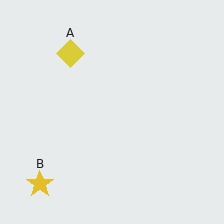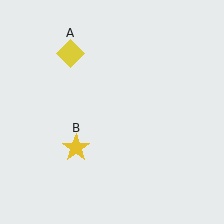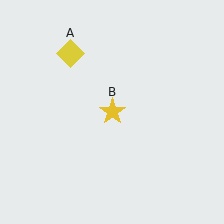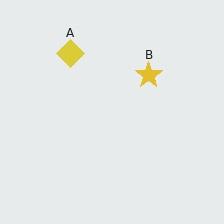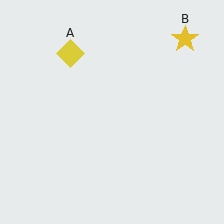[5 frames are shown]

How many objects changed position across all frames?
1 object changed position: yellow star (object B).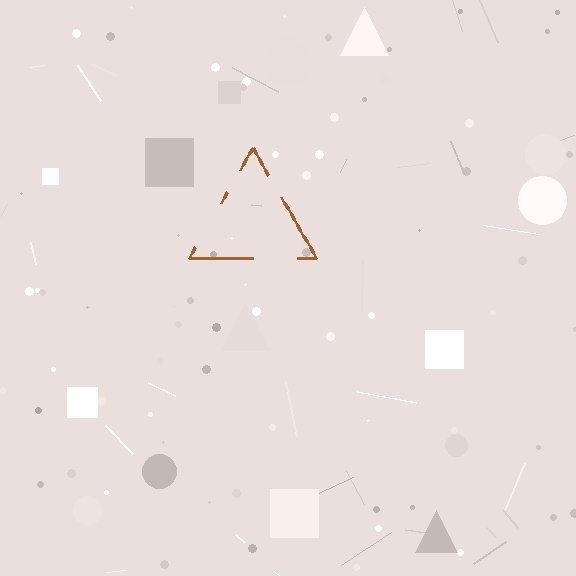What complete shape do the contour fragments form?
The contour fragments form a triangle.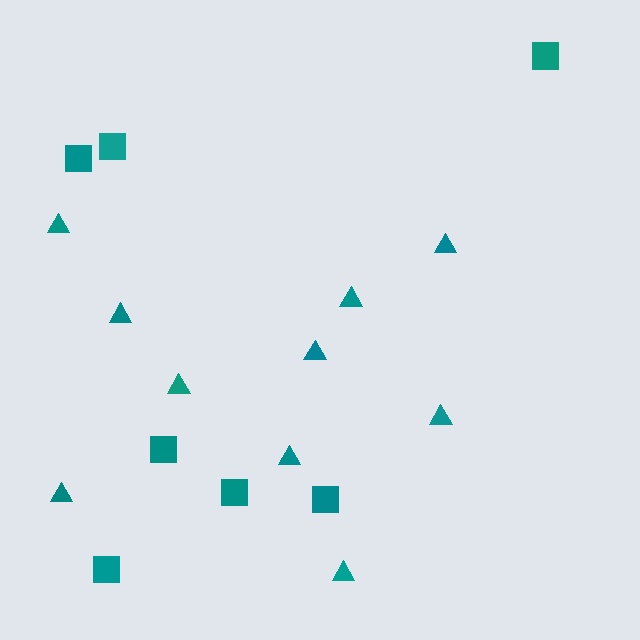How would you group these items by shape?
There are 2 groups: one group of squares (7) and one group of triangles (10).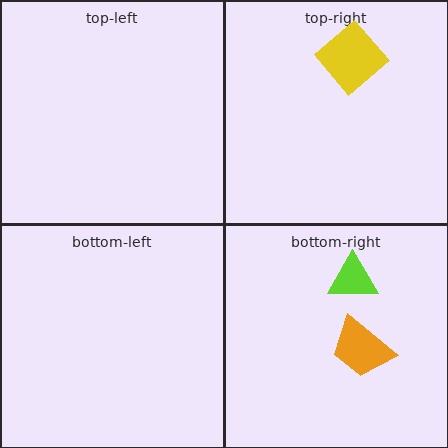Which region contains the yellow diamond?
The top-right region.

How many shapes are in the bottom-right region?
2.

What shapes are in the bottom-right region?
The orange trapezoid, the lime triangle.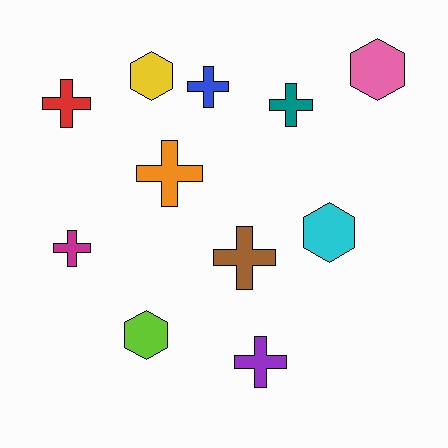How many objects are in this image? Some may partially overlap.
There are 11 objects.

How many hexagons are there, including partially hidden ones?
There are 4 hexagons.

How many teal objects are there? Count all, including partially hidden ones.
There is 1 teal object.